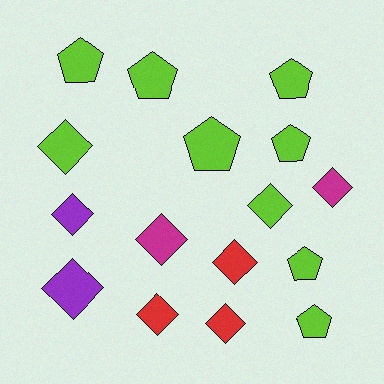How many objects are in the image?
There are 16 objects.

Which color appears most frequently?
Lime, with 9 objects.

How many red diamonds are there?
There are 3 red diamonds.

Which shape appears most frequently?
Diamond, with 9 objects.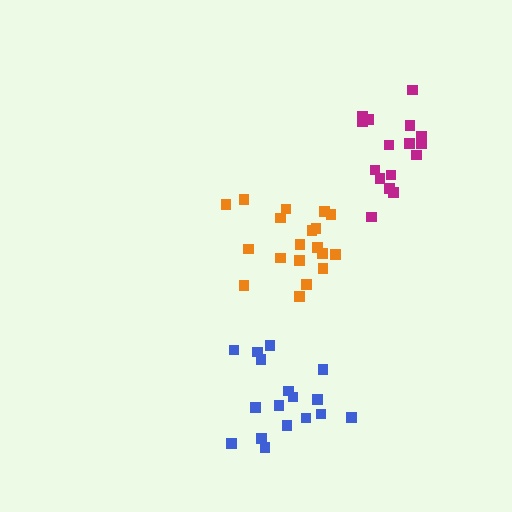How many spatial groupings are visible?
There are 3 spatial groupings.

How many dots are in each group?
Group 1: 16 dots, Group 2: 17 dots, Group 3: 19 dots (52 total).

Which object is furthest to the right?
The magenta cluster is rightmost.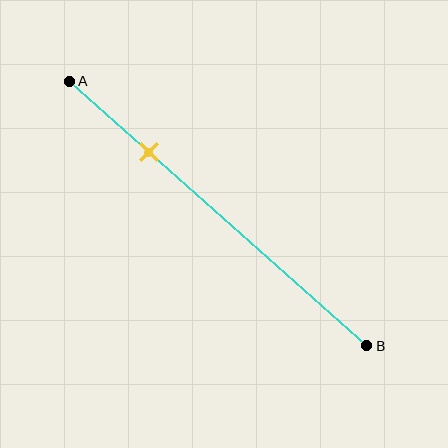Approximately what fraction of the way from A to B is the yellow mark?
The yellow mark is approximately 25% of the way from A to B.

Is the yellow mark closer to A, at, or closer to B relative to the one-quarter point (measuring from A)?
The yellow mark is approximately at the one-quarter point of segment AB.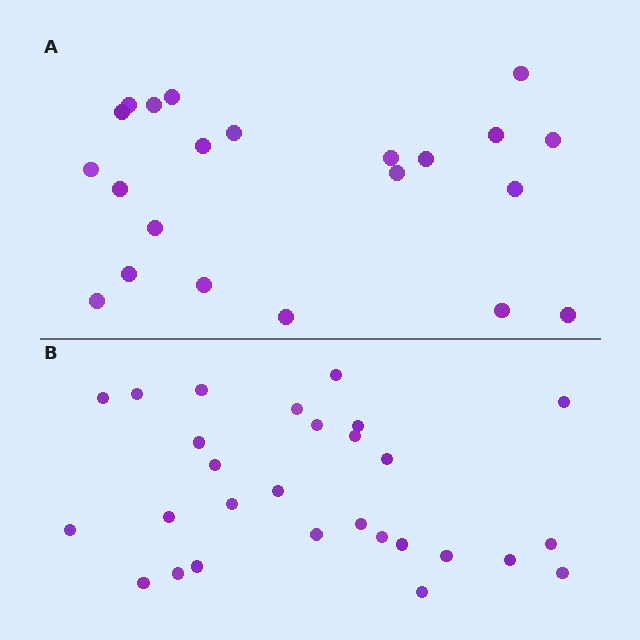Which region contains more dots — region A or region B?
Region B (the bottom region) has more dots.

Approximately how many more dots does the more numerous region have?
Region B has about 6 more dots than region A.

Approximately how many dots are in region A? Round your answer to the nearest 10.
About 20 dots. (The exact count is 22, which rounds to 20.)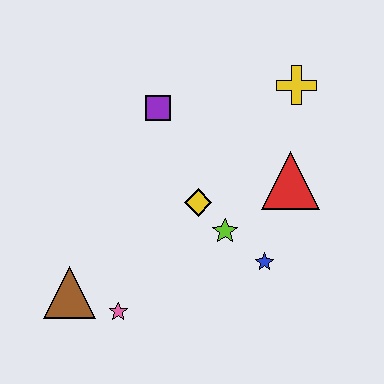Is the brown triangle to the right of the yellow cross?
No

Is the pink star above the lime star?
No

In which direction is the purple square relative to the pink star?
The purple square is above the pink star.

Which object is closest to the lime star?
The yellow diamond is closest to the lime star.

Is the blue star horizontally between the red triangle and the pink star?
Yes